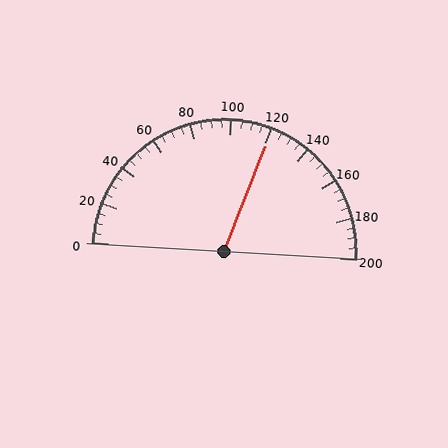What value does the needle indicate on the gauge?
The needle indicates approximately 120.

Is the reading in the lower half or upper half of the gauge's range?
The reading is in the upper half of the range (0 to 200).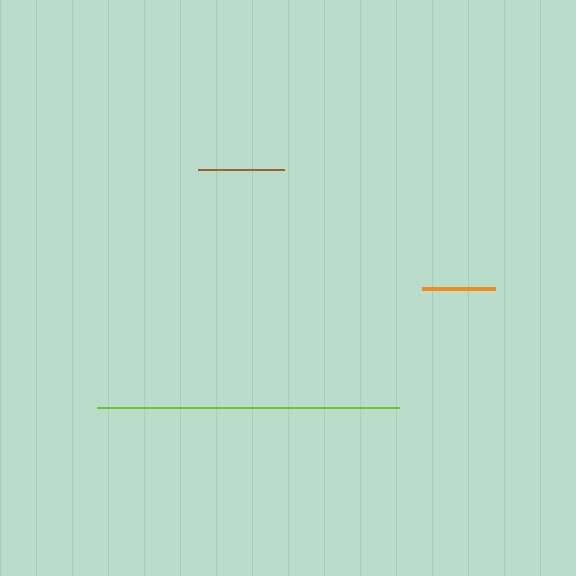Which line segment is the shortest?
The orange line is the shortest at approximately 74 pixels.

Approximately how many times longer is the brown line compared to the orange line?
The brown line is approximately 1.2 times the length of the orange line.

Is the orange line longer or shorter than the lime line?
The lime line is longer than the orange line.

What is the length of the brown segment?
The brown segment is approximately 86 pixels long.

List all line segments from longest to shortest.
From longest to shortest: lime, brown, orange.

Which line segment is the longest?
The lime line is the longest at approximately 302 pixels.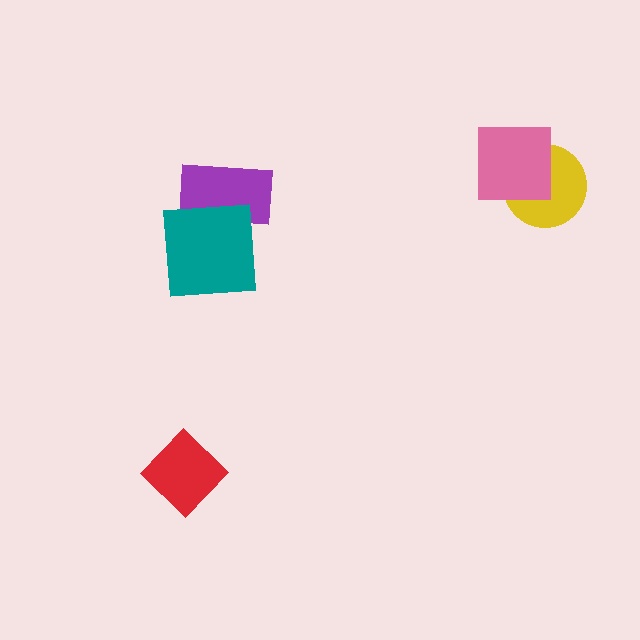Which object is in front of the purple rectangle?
The teal square is in front of the purple rectangle.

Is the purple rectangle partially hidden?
Yes, it is partially covered by another shape.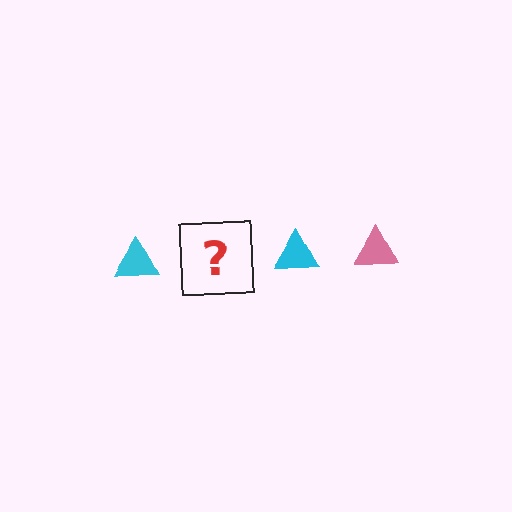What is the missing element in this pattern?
The missing element is a pink triangle.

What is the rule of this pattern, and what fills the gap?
The rule is that the pattern cycles through cyan, pink triangles. The gap should be filled with a pink triangle.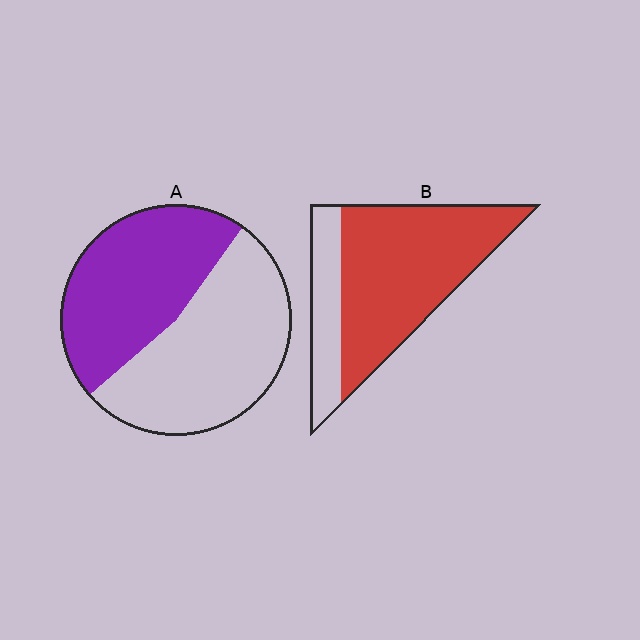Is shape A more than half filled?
Roughly half.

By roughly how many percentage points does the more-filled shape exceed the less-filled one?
By roughly 30 percentage points (B over A).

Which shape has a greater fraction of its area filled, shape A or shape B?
Shape B.